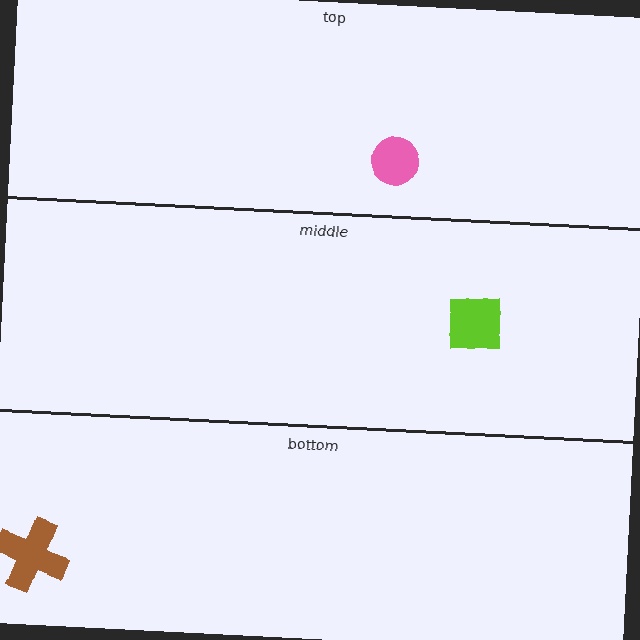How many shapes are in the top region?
1.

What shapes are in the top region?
The pink circle.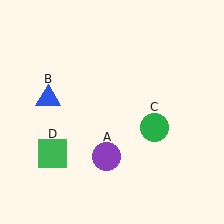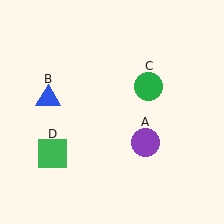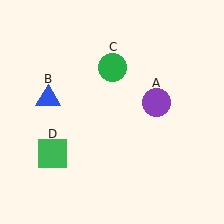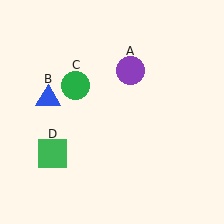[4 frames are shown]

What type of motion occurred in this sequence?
The purple circle (object A), green circle (object C) rotated counterclockwise around the center of the scene.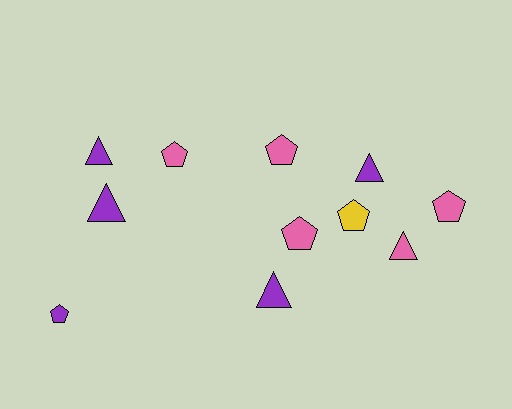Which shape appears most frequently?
Pentagon, with 6 objects.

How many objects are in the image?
There are 11 objects.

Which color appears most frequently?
Purple, with 5 objects.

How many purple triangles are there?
There are 4 purple triangles.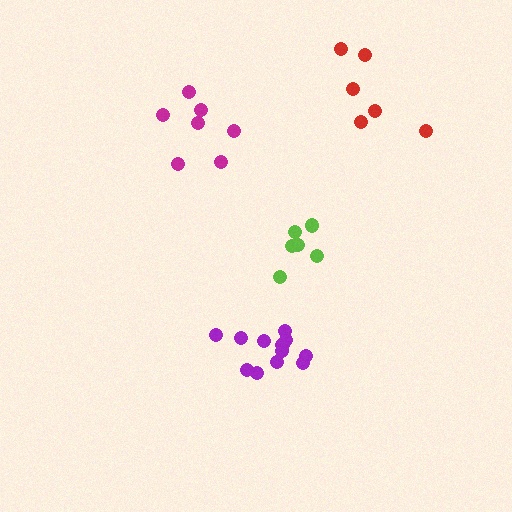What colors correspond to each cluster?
The clusters are colored: lime, magenta, red, purple.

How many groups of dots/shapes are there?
There are 4 groups.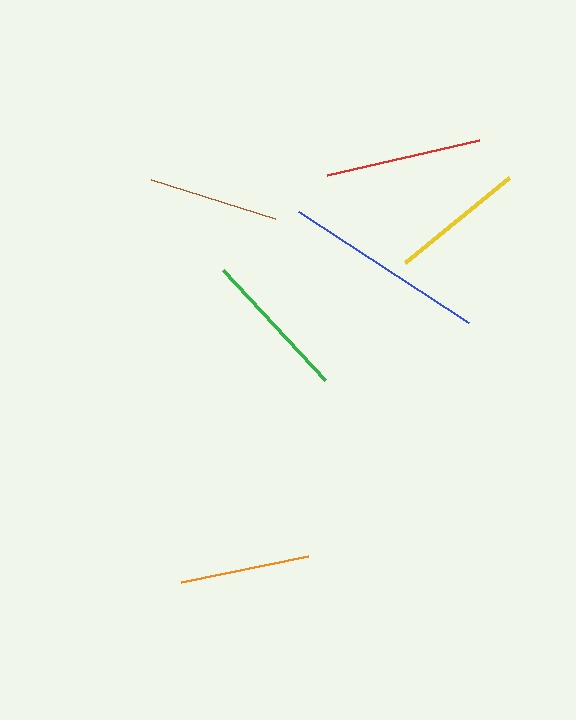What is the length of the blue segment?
The blue segment is approximately 203 pixels long.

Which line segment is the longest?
The blue line is the longest at approximately 203 pixels.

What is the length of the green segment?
The green segment is approximately 150 pixels long.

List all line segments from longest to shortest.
From longest to shortest: blue, red, green, yellow, brown, orange.